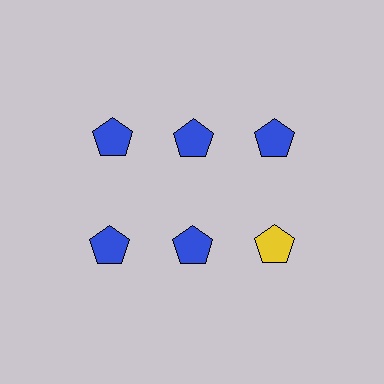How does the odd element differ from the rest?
It has a different color: yellow instead of blue.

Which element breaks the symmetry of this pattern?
The yellow pentagon in the second row, center column breaks the symmetry. All other shapes are blue pentagons.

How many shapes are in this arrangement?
There are 6 shapes arranged in a grid pattern.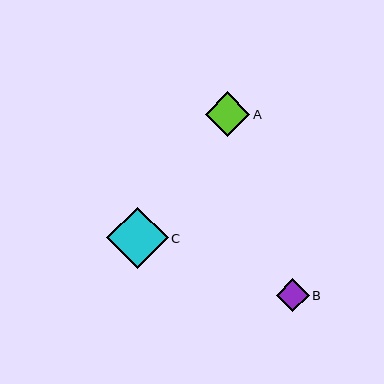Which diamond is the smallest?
Diamond B is the smallest with a size of approximately 33 pixels.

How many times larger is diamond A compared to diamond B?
Diamond A is approximately 1.3 times the size of diamond B.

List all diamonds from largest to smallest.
From largest to smallest: C, A, B.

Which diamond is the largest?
Diamond C is the largest with a size of approximately 62 pixels.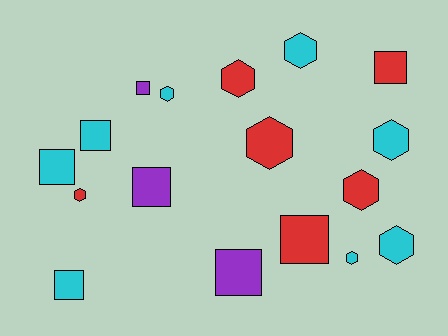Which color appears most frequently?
Cyan, with 8 objects.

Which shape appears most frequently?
Hexagon, with 9 objects.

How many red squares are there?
There are 2 red squares.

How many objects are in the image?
There are 17 objects.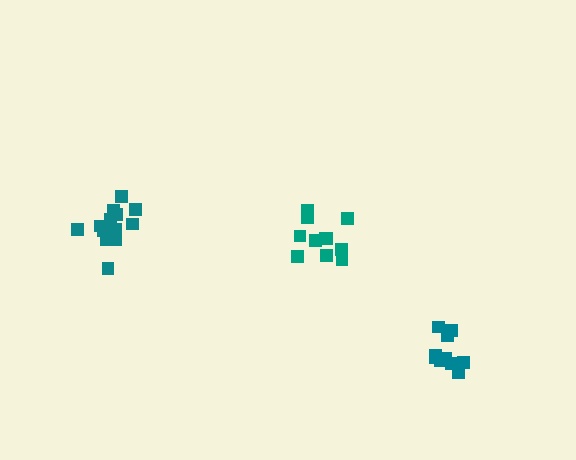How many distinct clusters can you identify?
There are 3 distinct clusters.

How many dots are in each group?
Group 1: 10 dots, Group 2: 16 dots, Group 3: 11 dots (37 total).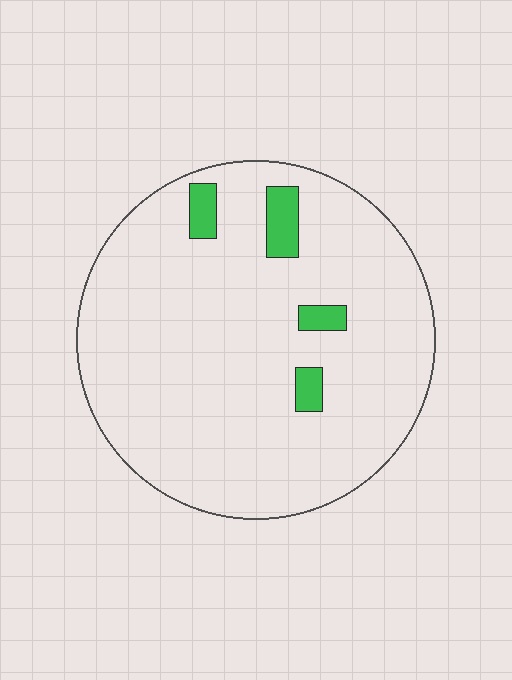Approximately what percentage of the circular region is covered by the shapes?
Approximately 5%.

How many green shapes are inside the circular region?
4.